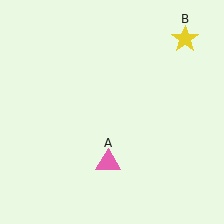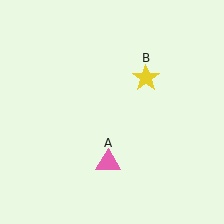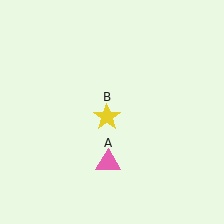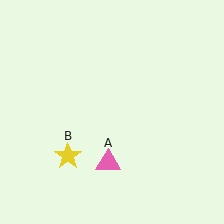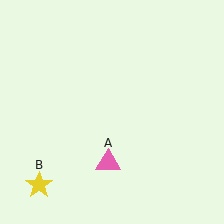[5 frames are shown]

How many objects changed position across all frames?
1 object changed position: yellow star (object B).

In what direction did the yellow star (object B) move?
The yellow star (object B) moved down and to the left.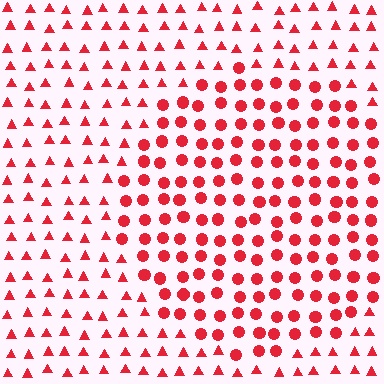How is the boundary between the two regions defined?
The boundary is defined by a change in element shape: circles inside vs. triangles outside. All elements share the same color and spacing.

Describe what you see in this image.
The image is filled with small red elements arranged in a uniform grid. A circle-shaped region contains circles, while the surrounding area contains triangles. The boundary is defined purely by the change in element shape.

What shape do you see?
I see a circle.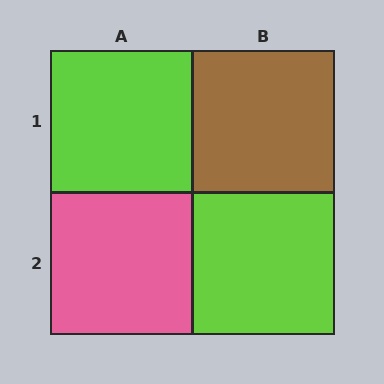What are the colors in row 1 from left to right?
Lime, brown.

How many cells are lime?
2 cells are lime.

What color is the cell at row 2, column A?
Pink.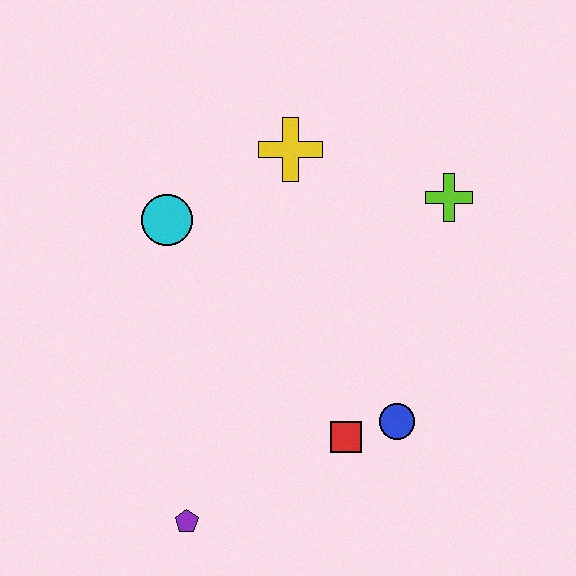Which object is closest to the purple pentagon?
The red square is closest to the purple pentagon.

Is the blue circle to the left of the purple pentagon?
No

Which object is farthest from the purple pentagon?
The lime cross is farthest from the purple pentagon.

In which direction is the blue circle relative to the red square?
The blue circle is to the right of the red square.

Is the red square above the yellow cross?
No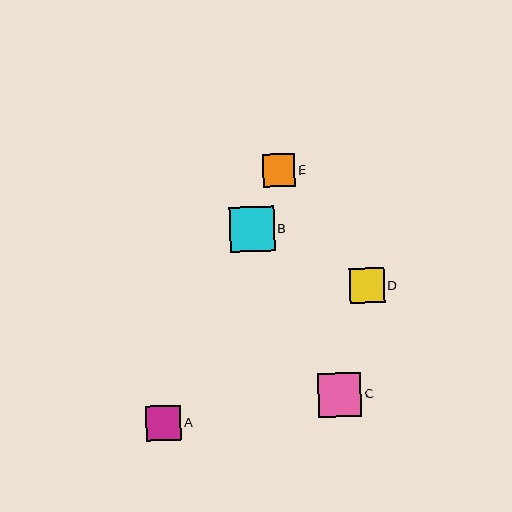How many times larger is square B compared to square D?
Square B is approximately 1.3 times the size of square D.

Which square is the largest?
Square B is the largest with a size of approximately 45 pixels.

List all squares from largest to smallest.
From largest to smallest: B, C, A, D, E.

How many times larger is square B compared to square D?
Square B is approximately 1.3 times the size of square D.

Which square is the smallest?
Square E is the smallest with a size of approximately 32 pixels.